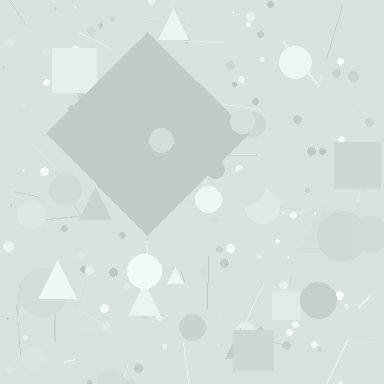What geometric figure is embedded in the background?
A diamond is embedded in the background.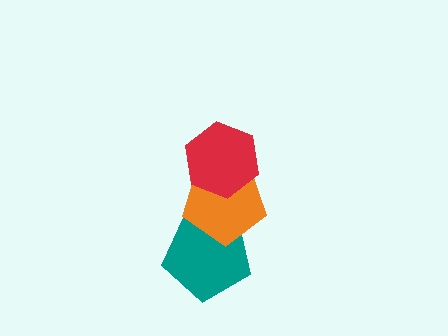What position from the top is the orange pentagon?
The orange pentagon is 2nd from the top.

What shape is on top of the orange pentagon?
The red hexagon is on top of the orange pentagon.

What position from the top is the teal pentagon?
The teal pentagon is 3rd from the top.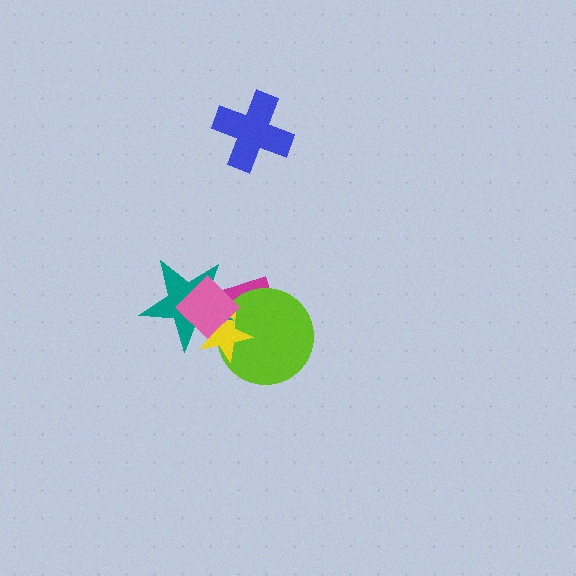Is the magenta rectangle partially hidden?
Yes, it is partially covered by another shape.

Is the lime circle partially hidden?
Yes, it is partially covered by another shape.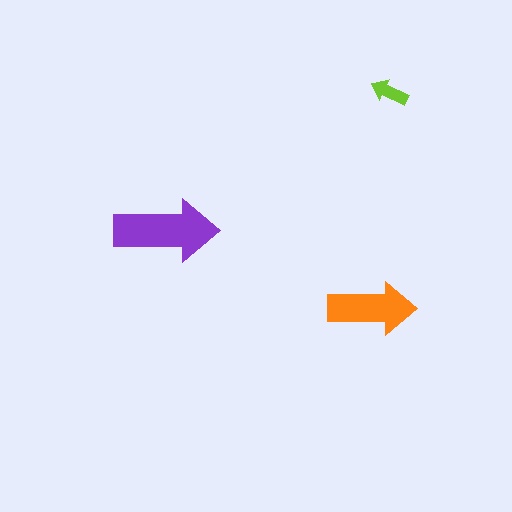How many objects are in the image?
There are 3 objects in the image.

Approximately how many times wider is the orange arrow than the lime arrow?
About 2.5 times wider.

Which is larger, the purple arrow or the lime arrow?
The purple one.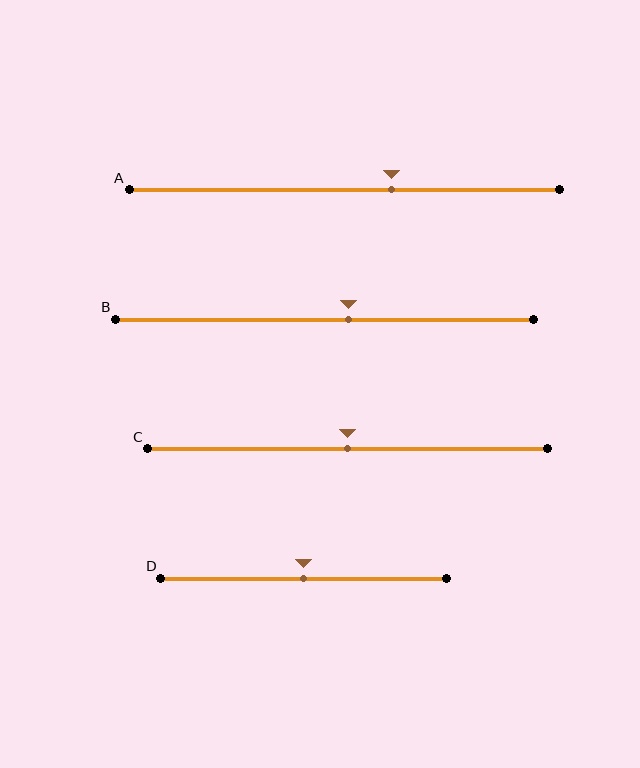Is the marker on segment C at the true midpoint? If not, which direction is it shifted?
Yes, the marker on segment C is at the true midpoint.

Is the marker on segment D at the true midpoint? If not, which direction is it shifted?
Yes, the marker on segment D is at the true midpoint.